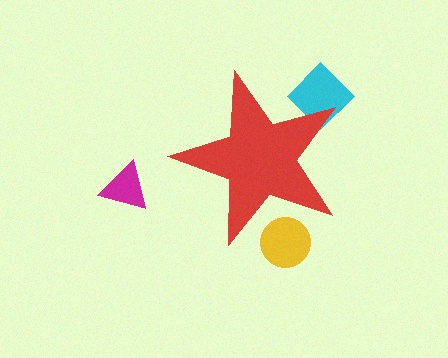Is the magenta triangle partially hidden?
No, the magenta triangle is fully visible.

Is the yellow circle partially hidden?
Yes, the yellow circle is partially hidden behind the red star.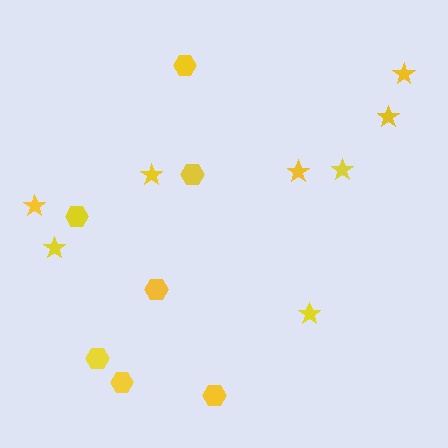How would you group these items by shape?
There are 2 groups: one group of stars (8) and one group of hexagons (7).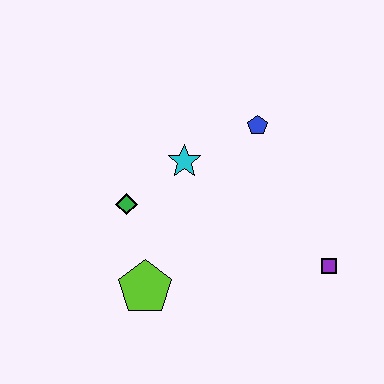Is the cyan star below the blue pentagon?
Yes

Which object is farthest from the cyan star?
The purple square is farthest from the cyan star.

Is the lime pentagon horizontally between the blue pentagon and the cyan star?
No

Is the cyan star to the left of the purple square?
Yes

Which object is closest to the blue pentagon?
The cyan star is closest to the blue pentagon.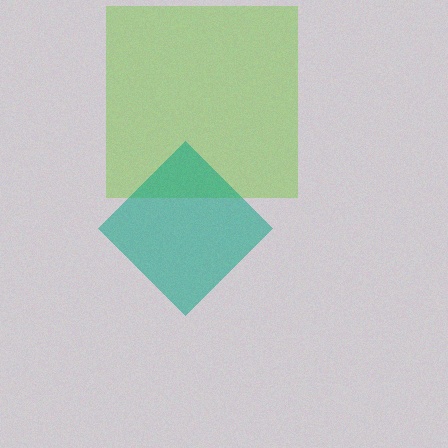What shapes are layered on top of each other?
The layered shapes are: a lime square, a teal diamond.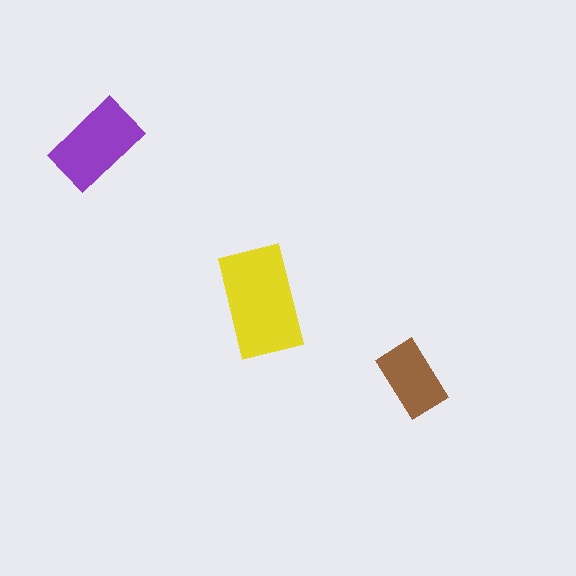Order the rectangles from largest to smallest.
the yellow one, the purple one, the brown one.